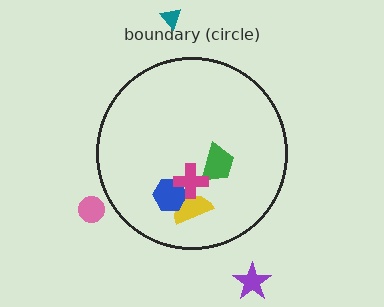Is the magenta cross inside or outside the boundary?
Inside.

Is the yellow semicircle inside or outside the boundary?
Inside.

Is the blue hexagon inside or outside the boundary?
Inside.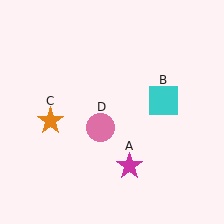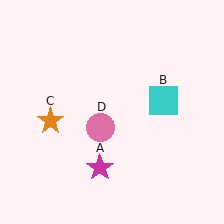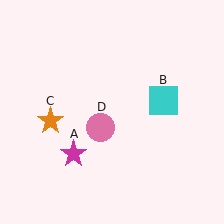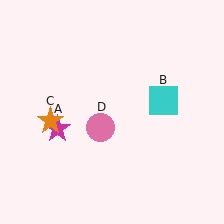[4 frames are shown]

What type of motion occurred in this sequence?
The magenta star (object A) rotated clockwise around the center of the scene.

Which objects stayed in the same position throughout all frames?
Cyan square (object B) and orange star (object C) and pink circle (object D) remained stationary.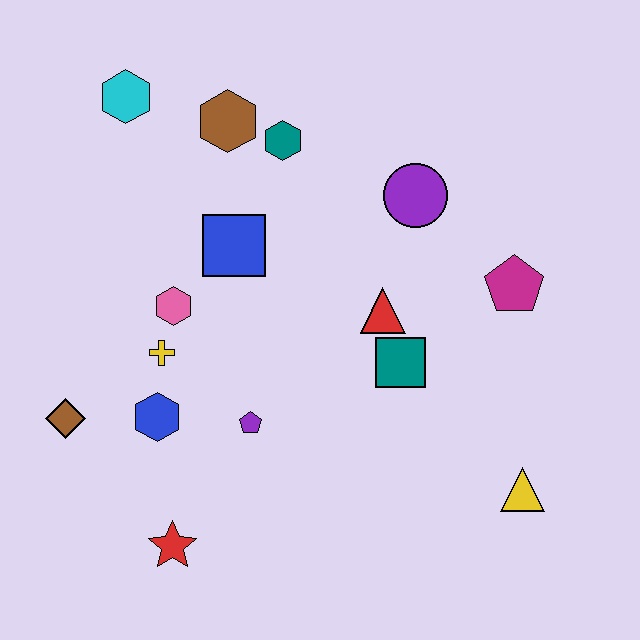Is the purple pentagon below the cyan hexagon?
Yes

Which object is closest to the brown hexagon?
The teal hexagon is closest to the brown hexagon.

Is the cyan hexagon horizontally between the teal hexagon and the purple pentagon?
No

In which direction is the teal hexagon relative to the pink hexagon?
The teal hexagon is above the pink hexagon.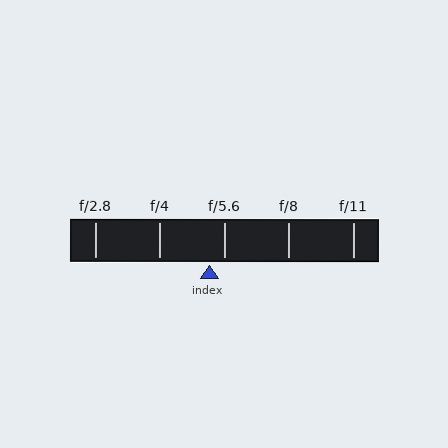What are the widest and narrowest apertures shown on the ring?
The widest aperture shown is f/2.8 and the narrowest is f/11.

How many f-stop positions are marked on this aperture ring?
There are 5 f-stop positions marked.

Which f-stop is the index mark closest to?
The index mark is closest to f/5.6.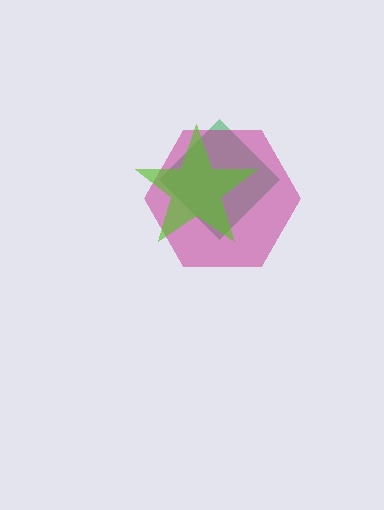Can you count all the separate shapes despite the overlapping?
Yes, there are 3 separate shapes.